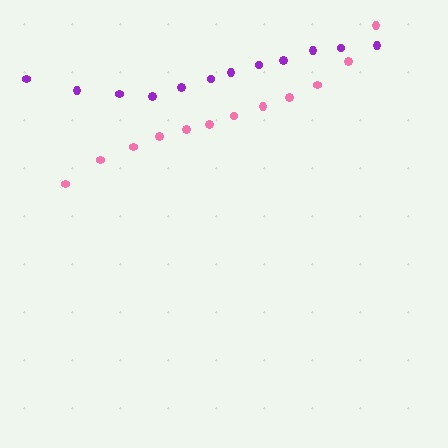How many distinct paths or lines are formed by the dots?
There are 2 distinct paths.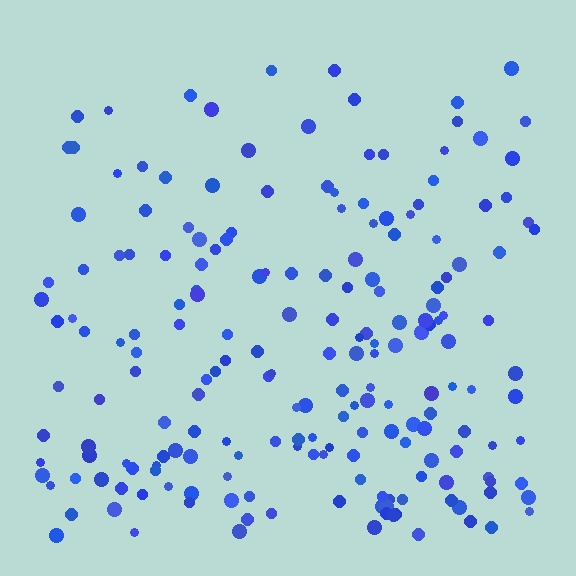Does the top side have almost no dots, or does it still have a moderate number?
Still a moderate number, just noticeably fewer than the bottom.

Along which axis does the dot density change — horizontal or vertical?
Vertical.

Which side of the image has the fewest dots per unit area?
The top.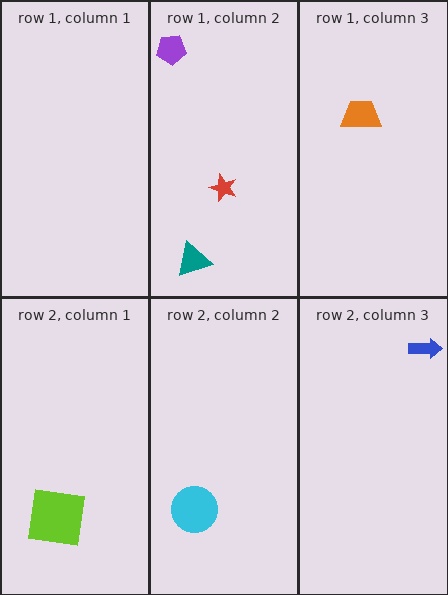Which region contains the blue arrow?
The row 2, column 3 region.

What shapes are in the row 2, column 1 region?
The lime square.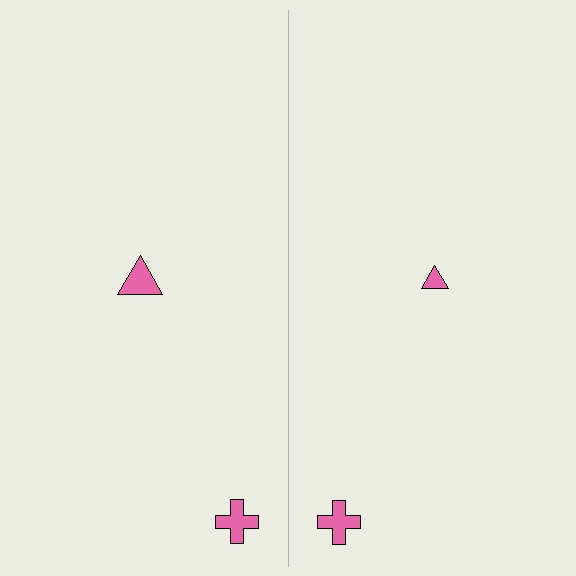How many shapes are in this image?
There are 4 shapes in this image.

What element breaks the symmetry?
The pink triangle on the right side has a different size than its mirror counterpart.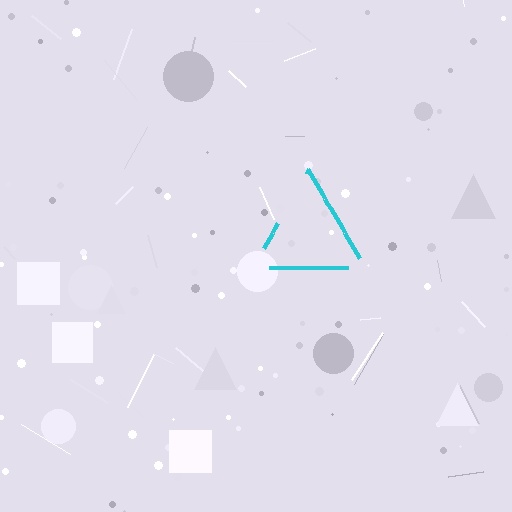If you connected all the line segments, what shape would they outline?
They would outline a triangle.